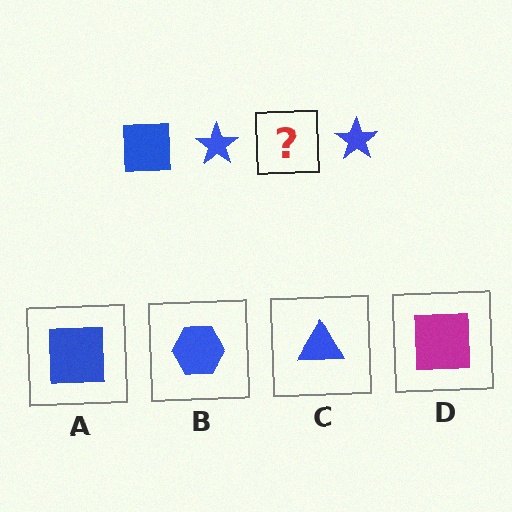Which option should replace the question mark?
Option A.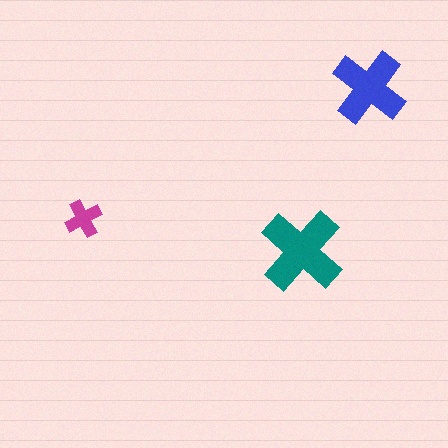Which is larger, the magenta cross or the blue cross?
The blue one.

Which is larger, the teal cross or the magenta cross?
The teal one.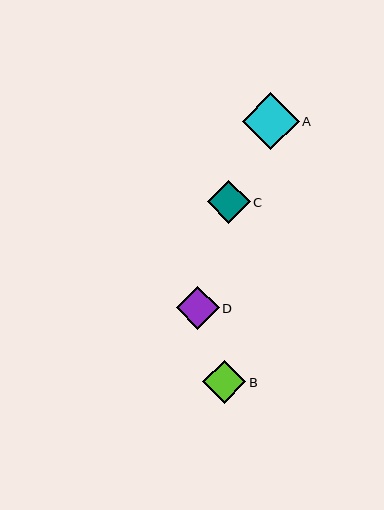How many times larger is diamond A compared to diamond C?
Diamond A is approximately 1.3 times the size of diamond C.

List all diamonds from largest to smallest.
From largest to smallest: A, C, D, B.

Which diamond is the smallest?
Diamond B is the smallest with a size of approximately 43 pixels.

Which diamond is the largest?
Diamond A is the largest with a size of approximately 57 pixels.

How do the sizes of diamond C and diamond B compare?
Diamond C and diamond B are approximately the same size.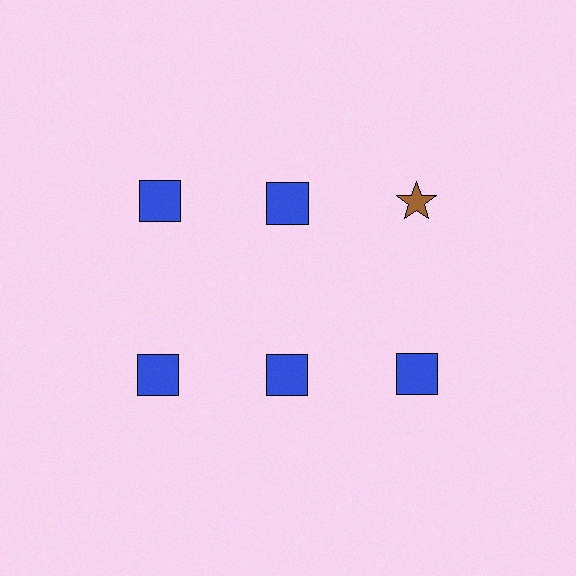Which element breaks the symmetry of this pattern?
The brown star in the top row, center column breaks the symmetry. All other shapes are blue squares.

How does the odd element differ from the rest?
It differs in both color (brown instead of blue) and shape (star instead of square).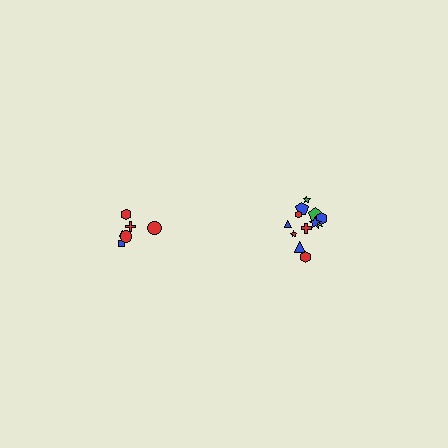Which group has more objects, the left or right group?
The right group.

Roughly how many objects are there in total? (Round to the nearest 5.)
Roughly 20 objects in total.